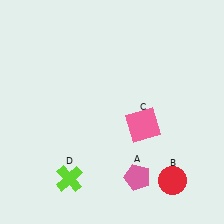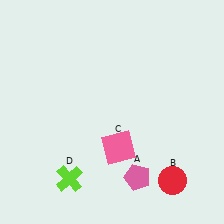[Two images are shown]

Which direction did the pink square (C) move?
The pink square (C) moved left.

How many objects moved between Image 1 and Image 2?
1 object moved between the two images.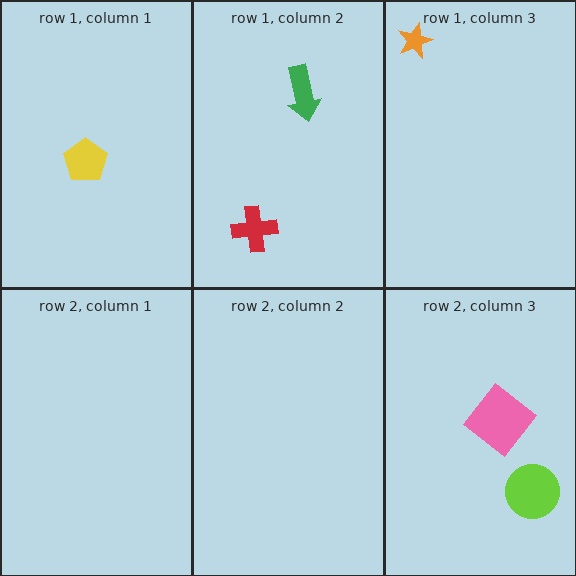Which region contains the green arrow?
The row 1, column 2 region.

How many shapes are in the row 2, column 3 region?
2.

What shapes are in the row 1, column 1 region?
The yellow pentagon.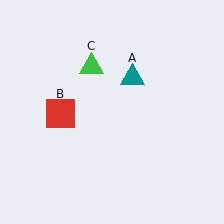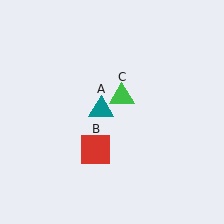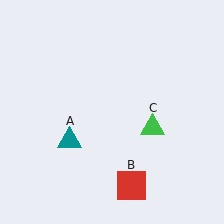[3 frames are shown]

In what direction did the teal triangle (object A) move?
The teal triangle (object A) moved down and to the left.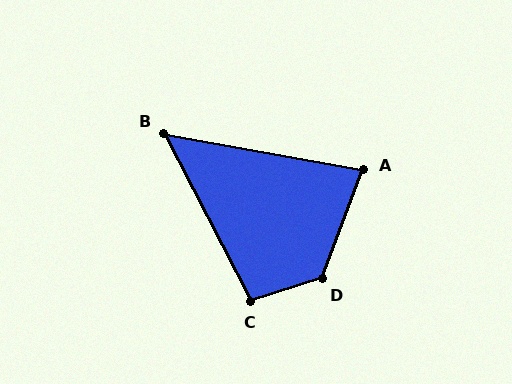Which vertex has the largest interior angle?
D, at approximately 128 degrees.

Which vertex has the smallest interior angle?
B, at approximately 52 degrees.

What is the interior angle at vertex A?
Approximately 80 degrees (acute).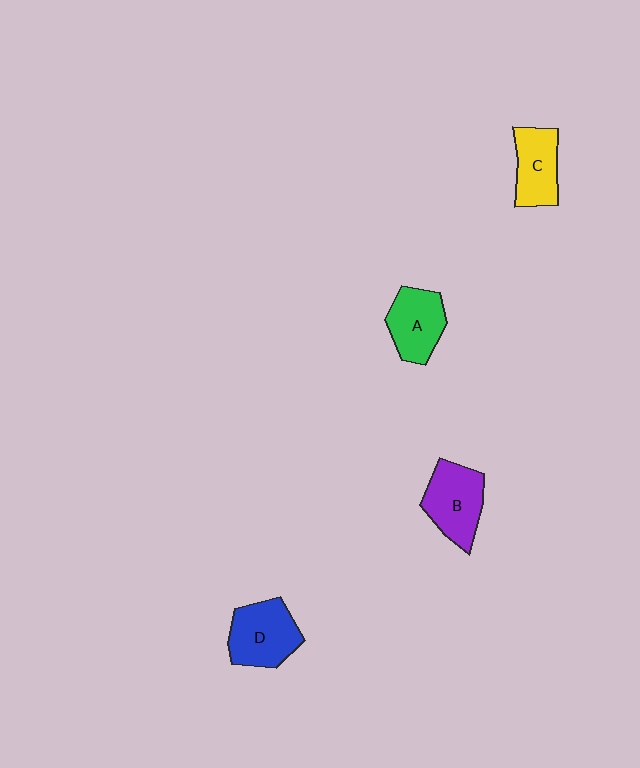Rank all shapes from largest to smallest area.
From largest to smallest: D (blue), B (purple), A (green), C (yellow).